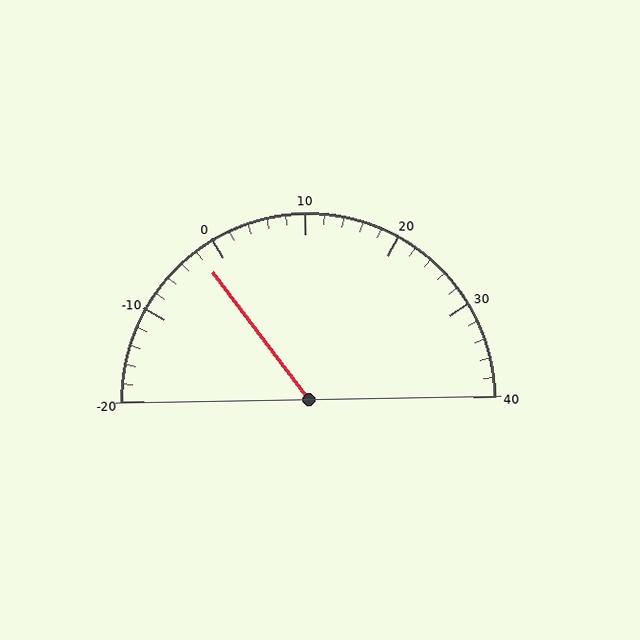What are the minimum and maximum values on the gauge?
The gauge ranges from -20 to 40.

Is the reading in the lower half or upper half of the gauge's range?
The reading is in the lower half of the range (-20 to 40).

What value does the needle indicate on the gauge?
The needle indicates approximately -2.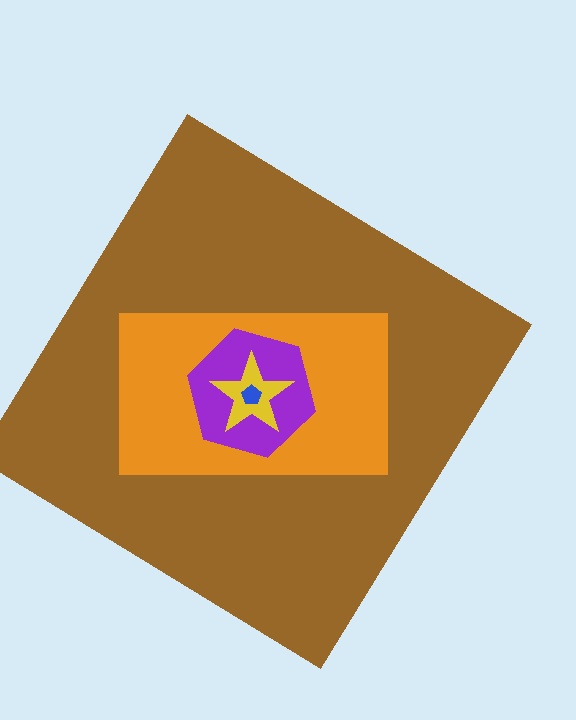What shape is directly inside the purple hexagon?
The yellow star.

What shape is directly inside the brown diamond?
The orange rectangle.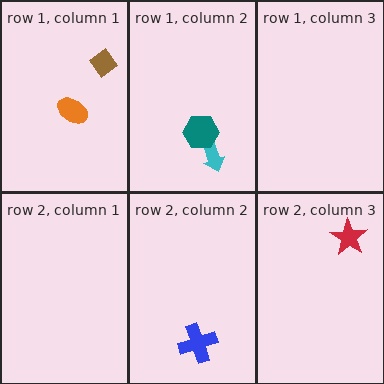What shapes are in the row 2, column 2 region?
The blue cross.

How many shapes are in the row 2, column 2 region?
1.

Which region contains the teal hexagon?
The row 1, column 2 region.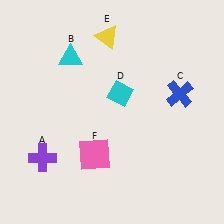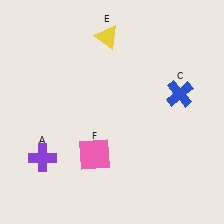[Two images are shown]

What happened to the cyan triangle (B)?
The cyan triangle (B) was removed in Image 2. It was in the top-left area of Image 1.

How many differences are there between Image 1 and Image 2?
There are 2 differences between the two images.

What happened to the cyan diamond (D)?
The cyan diamond (D) was removed in Image 2. It was in the top-right area of Image 1.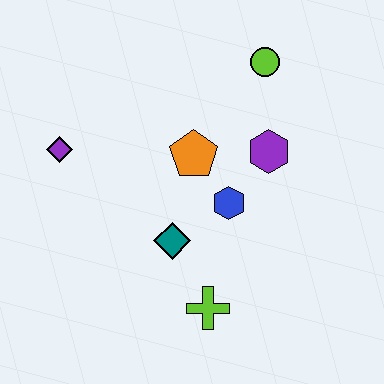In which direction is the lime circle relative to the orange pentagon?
The lime circle is above the orange pentagon.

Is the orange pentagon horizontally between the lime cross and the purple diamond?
Yes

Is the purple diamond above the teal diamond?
Yes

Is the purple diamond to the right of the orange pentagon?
No